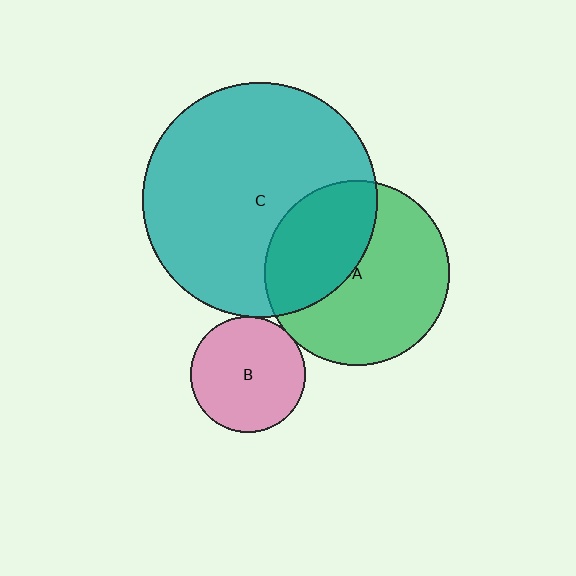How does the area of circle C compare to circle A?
Approximately 1.6 times.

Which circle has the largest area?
Circle C (teal).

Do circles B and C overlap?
Yes.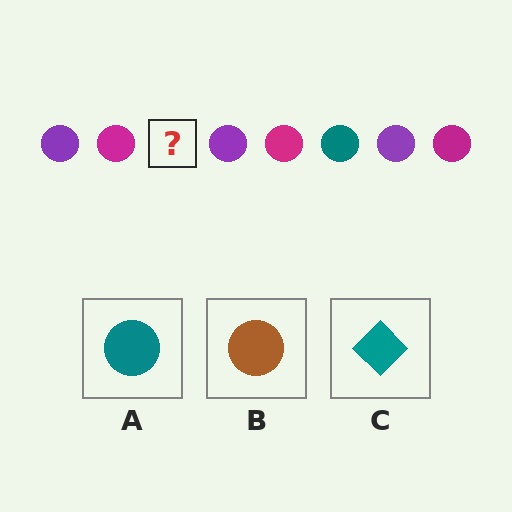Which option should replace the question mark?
Option A.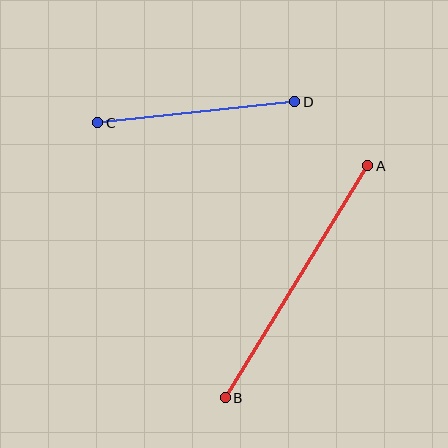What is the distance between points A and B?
The distance is approximately 272 pixels.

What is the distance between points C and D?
The distance is approximately 198 pixels.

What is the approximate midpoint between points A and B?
The midpoint is at approximately (297, 282) pixels.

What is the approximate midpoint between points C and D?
The midpoint is at approximately (196, 112) pixels.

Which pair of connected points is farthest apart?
Points A and B are farthest apart.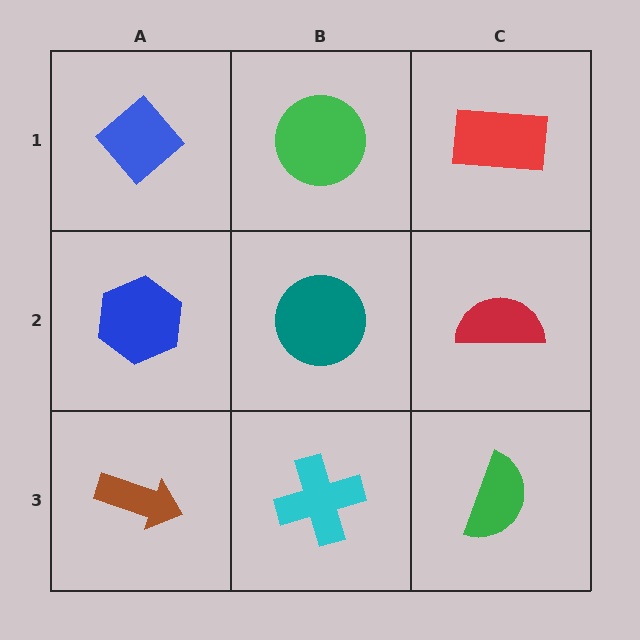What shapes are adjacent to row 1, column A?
A blue hexagon (row 2, column A), a green circle (row 1, column B).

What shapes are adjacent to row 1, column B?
A teal circle (row 2, column B), a blue diamond (row 1, column A), a red rectangle (row 1, column C).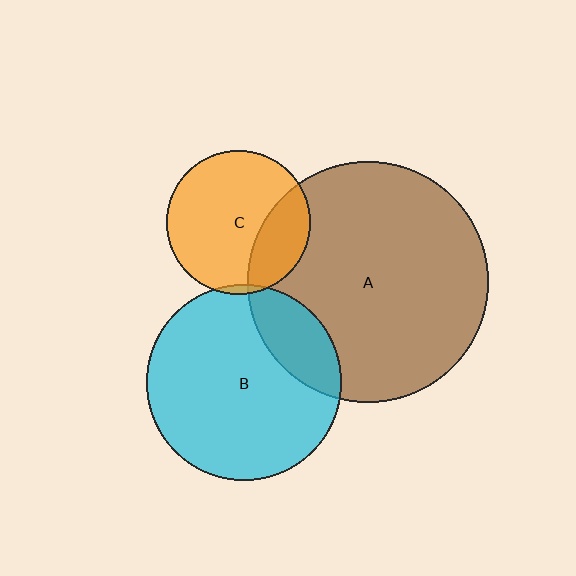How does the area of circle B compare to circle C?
Approximately 1.8 times.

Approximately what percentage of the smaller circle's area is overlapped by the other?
Approximately 5%.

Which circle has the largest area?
Circle A (brown).